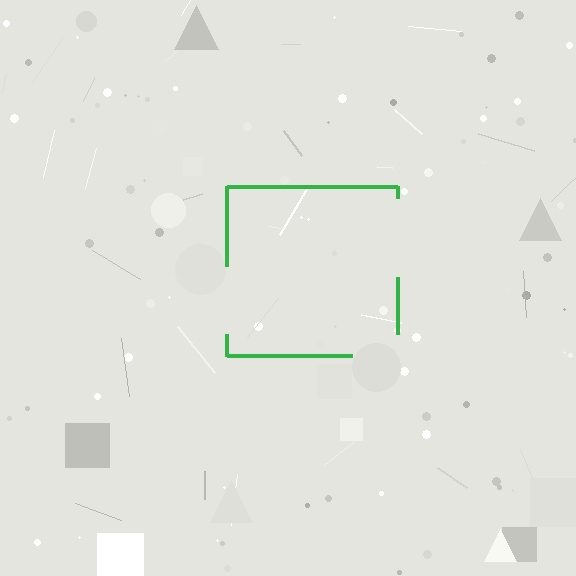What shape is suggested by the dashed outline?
The dashed outline suggests a square.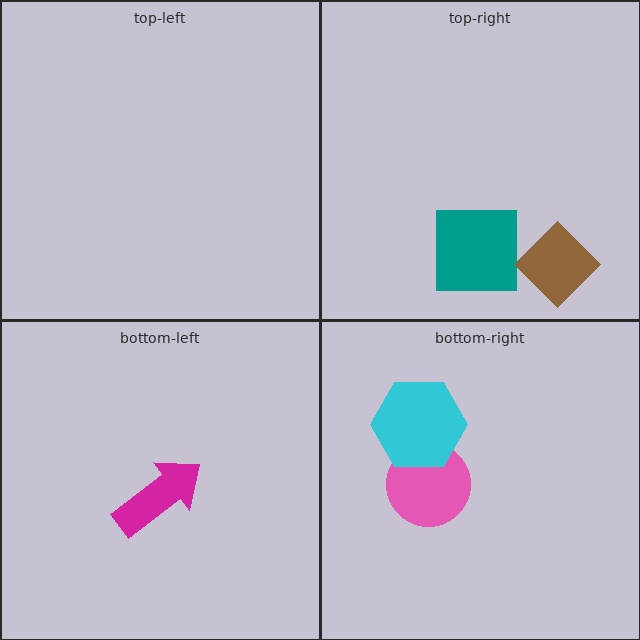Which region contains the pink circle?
The bottom-right region.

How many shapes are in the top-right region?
2.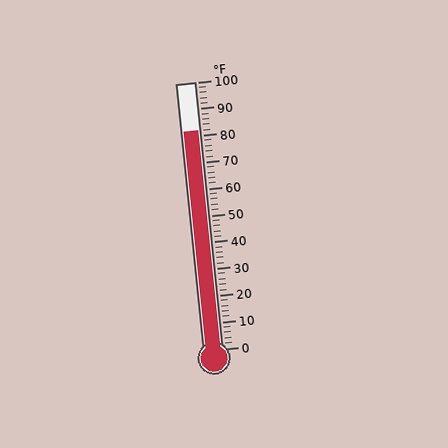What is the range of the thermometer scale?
The thermometer scale ranges from 0°F to 100°F.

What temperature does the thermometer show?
The thermometer shows approximately 82°F.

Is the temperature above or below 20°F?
The temperature is above 20°F.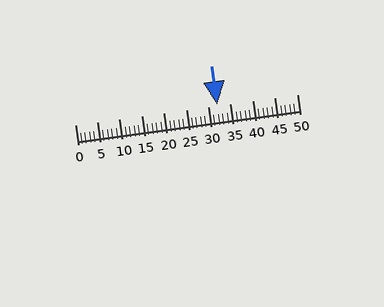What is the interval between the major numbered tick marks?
The major tick marks are spaced 5 units apart.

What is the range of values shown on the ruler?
The ruler shows values from 0 to 50.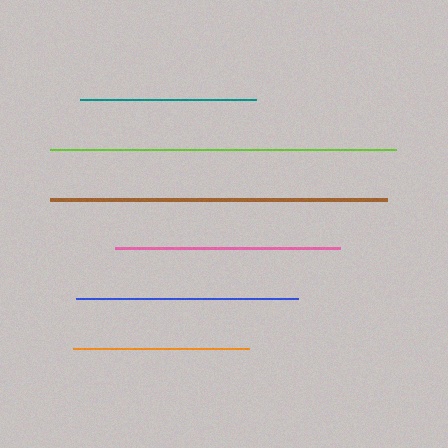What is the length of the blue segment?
The blue segment is approximately 223 pixels long.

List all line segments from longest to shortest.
From longest to shortest: lime, brown, pink, blue, teal, orange.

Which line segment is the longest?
The lime line is the longest at approximately 346 pixels.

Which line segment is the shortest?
The orange line is the shortest at approximately 176 pixels.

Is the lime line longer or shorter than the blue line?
The lime line is longer than the blue line.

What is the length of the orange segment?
The orange segment is approximately 176 pixels long.